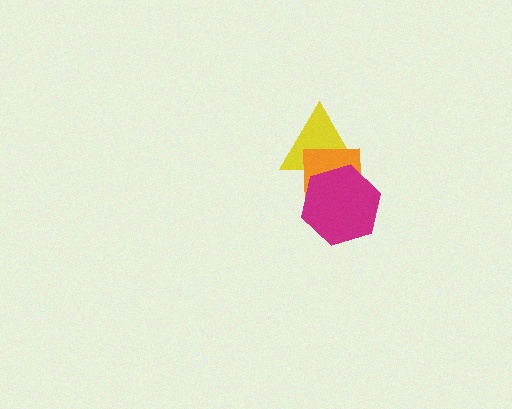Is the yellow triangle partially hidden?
Yes, it is partially covered by another shape.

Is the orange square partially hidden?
Yes, it is partially covered by another shape.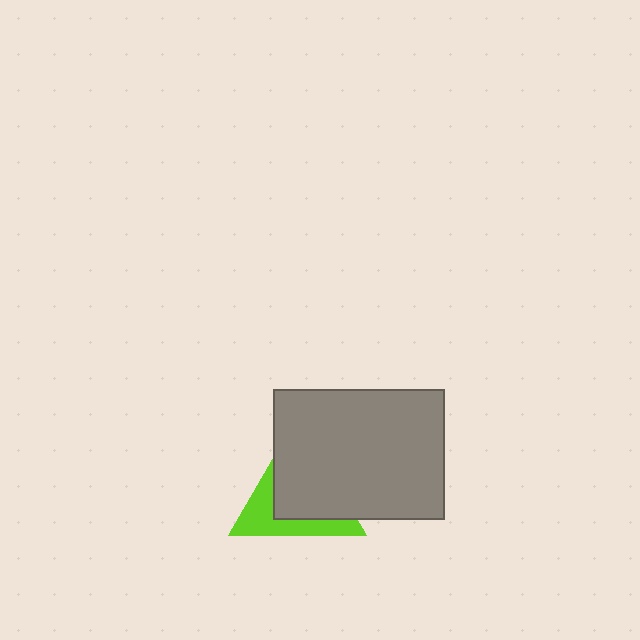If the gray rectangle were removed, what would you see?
You would see the complete lime triangle.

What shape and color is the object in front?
The object in front is a gray rectangle.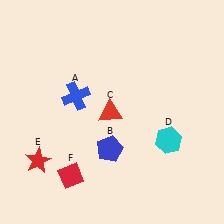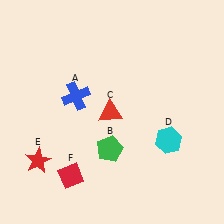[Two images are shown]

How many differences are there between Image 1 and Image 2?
There is 1 difference between the two images.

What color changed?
The pentagon (B) changed from blue in Image 1 to green in Image 2.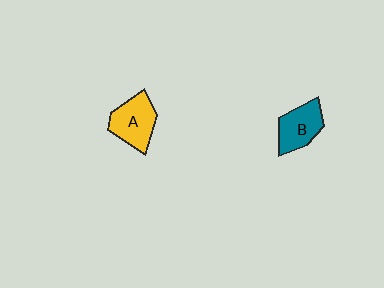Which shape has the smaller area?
Shape B (teal).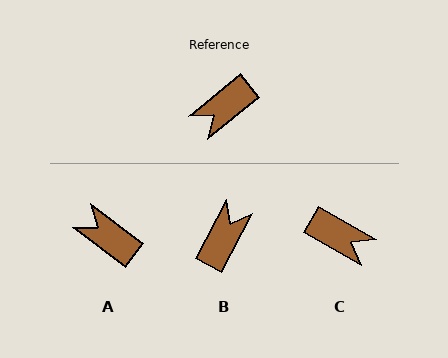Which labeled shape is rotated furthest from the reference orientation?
B, about 157 degrees away.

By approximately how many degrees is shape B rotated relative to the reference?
Approximately 157 degrees clockwise.